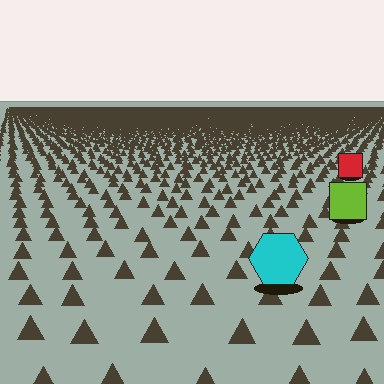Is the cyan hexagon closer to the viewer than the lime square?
Yes. The cyan hexagon is closer — you can tell from the texture gradient: the ground texture is coarser near it.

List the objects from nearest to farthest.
From nearest to farthest: the cyan hexagon, the lime square, the red square.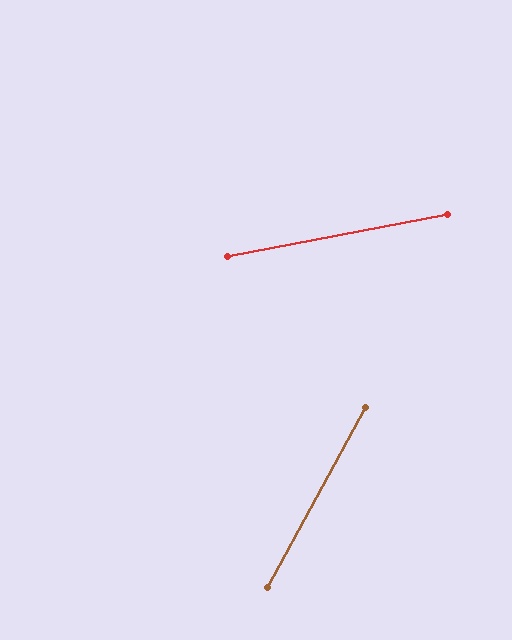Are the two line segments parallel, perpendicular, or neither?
Neither parallel nor perpendicular — they differ by about 50°.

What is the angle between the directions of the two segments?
Approximately 50 degrees.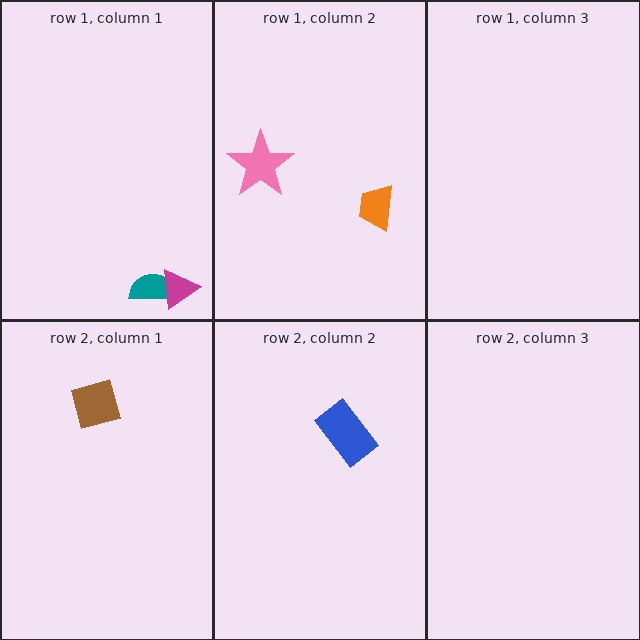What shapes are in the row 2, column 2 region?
The blue rectangle.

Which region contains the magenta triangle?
The row 1, column 1 region.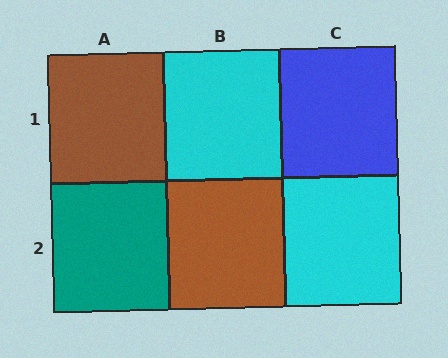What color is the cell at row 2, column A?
Teal.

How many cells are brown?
2 cells are brown.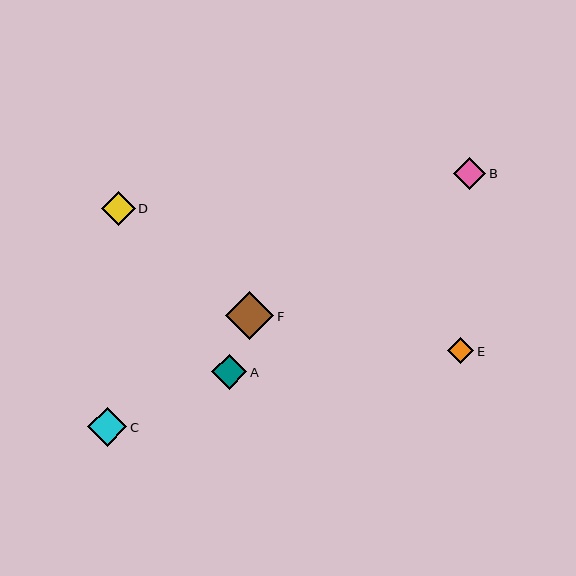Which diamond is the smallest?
Diamond E is the smallest with a size of approximately 26 pixels.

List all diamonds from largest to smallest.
From largest to smallest: F, C, A, D, B, E.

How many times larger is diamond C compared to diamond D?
Diamond C is approximately 1.2 times the size of diamond D.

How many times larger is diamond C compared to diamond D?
Diamond C is approximately 1.2 times the size of diamond D.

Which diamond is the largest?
Diamond F is the largest with a size of approximately 49 pixels.